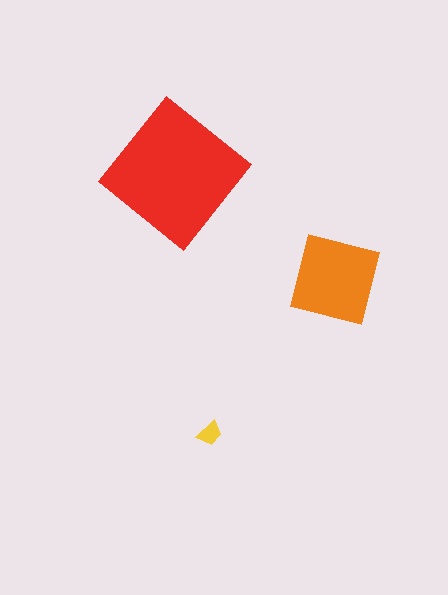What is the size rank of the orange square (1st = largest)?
2nd.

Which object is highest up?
The red diamond is topmost.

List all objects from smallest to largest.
The yellow trapezoid, the orange square, the red diamond.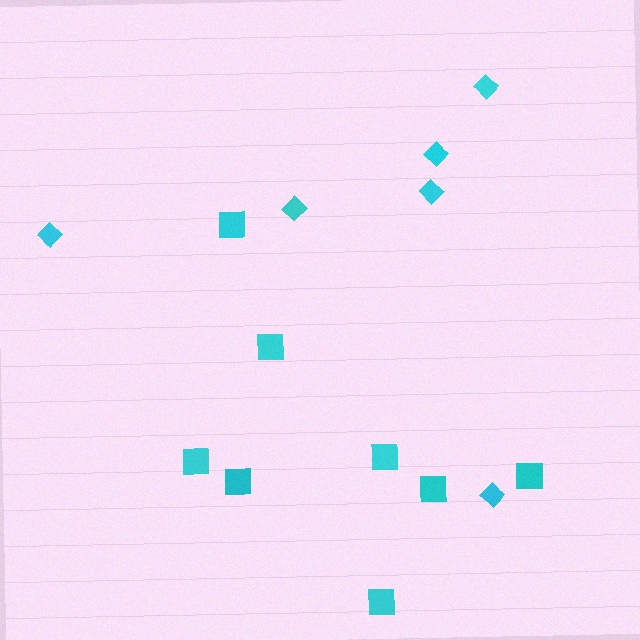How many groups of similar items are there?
There are 2 groups: one group of diamonds (6) and one group of squares (8).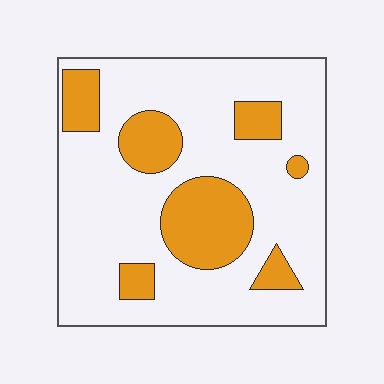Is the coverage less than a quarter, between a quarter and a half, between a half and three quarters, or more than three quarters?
Less than a quarter.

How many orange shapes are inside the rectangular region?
7.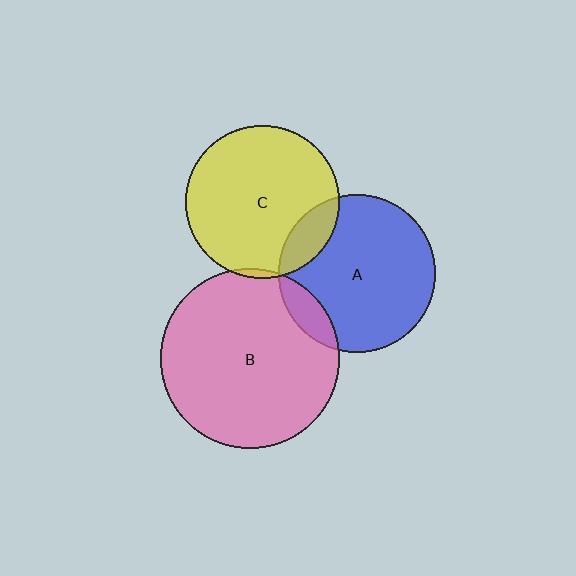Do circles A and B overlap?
Yes.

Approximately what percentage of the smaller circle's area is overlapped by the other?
Approximately 10%.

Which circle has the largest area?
Circle B (pink).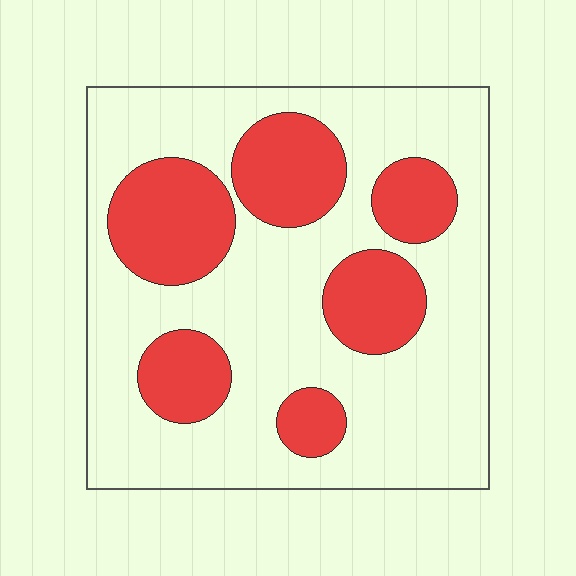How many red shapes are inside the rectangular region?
6.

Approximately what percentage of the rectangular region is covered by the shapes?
Approximately 30%.